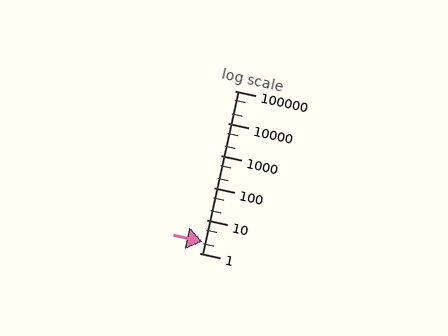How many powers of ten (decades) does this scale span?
The scale spans 5 decades, from 1 to 100000.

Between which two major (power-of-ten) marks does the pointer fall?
The pointer is between 1 and 10.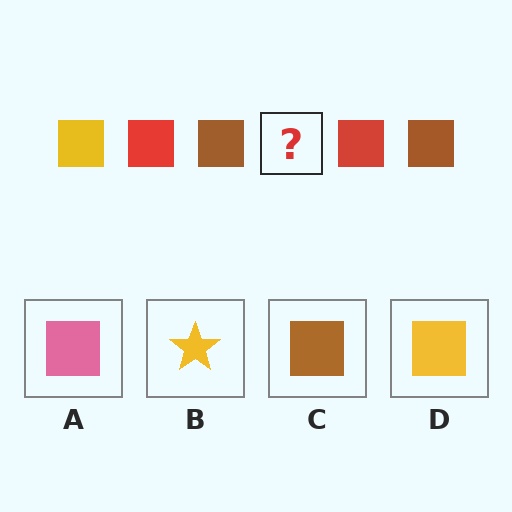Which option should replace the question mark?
Option D.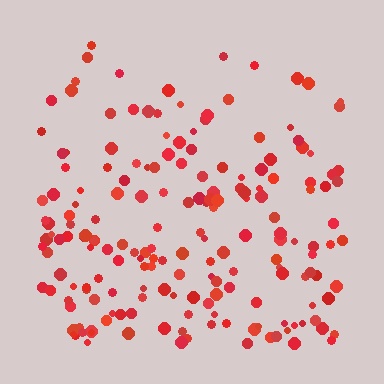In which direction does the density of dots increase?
From top to bottom, with the bottom side densest.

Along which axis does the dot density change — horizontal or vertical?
Vertical.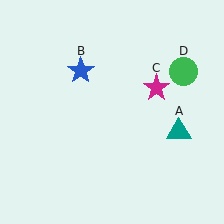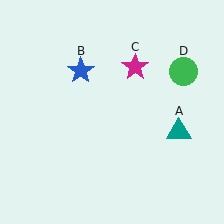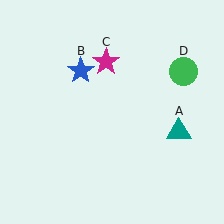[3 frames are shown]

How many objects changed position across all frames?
1 object changed position: magenta star (object C).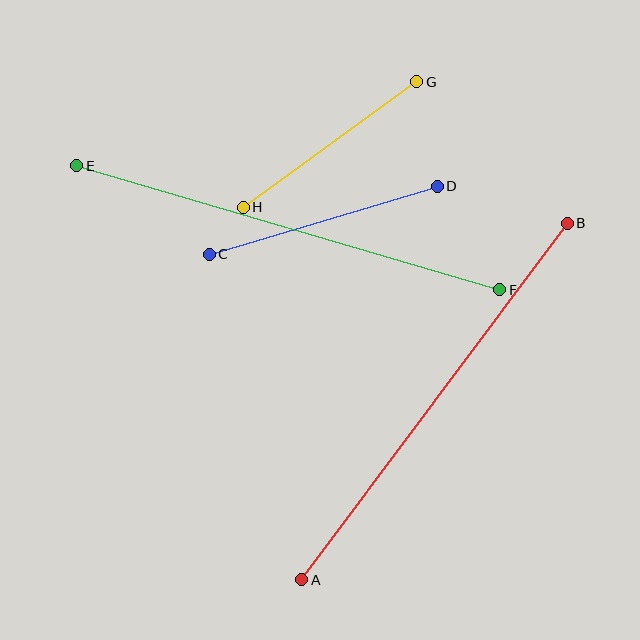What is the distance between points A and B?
The distance is approximately 444 pixels.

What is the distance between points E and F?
The distance is approximately 441 pixels.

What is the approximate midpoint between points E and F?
The midpoint is at approximately (288, 228) pixels.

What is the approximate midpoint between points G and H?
The midpoint is at approximately (330, 145) pixels.